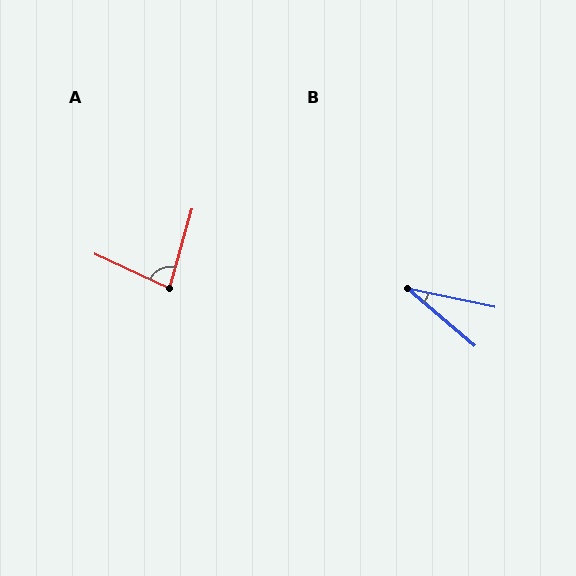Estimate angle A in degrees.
Approximately 81 degrees.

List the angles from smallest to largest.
B (29°), A (81°).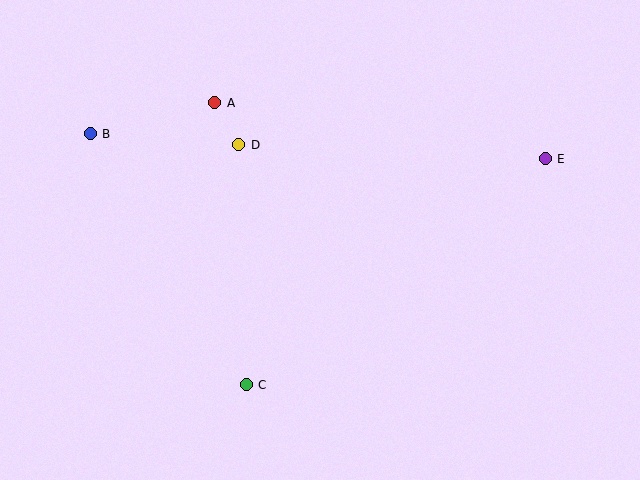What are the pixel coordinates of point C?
Point C is at (246, 385).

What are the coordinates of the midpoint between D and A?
The midpoint between D and A is at (227, 124).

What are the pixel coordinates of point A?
Point A is at (215, 103).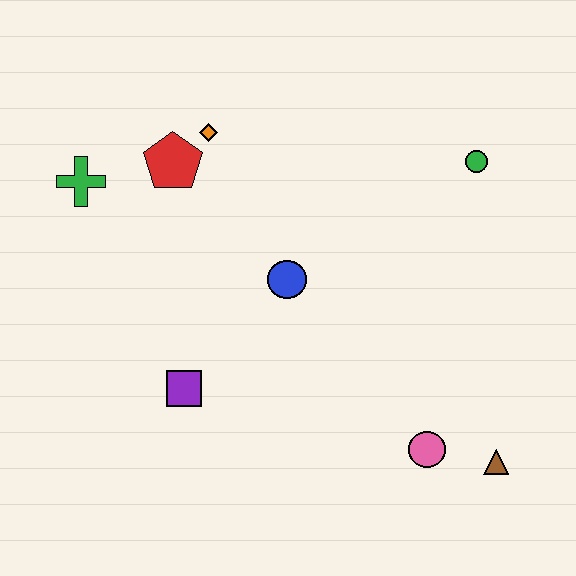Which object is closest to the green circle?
The blue circle is closest to the green circle.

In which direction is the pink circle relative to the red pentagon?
The pink circle is below the red pentagon.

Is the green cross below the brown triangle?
No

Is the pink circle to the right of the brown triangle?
No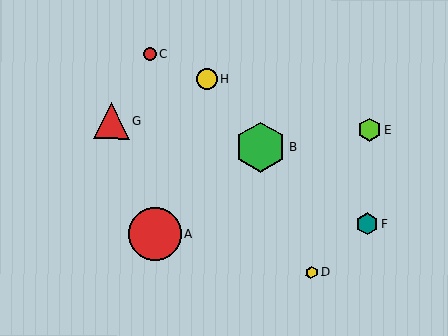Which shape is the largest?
The red circle (labeled A) is the largest.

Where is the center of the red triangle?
The center of the red triangle is at (111, 121).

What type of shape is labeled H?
Shape H is a yellow circle.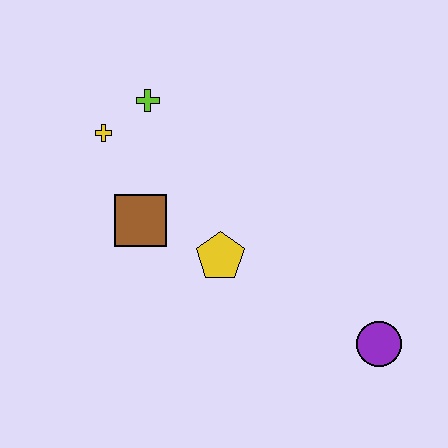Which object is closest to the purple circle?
The yellow pentagon is closest to the purple circle.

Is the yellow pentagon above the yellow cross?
No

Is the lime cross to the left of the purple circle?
Yes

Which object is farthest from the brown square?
The purple circle is farthest from the brown square.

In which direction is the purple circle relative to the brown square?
The purple circle is to the right of the brown square.